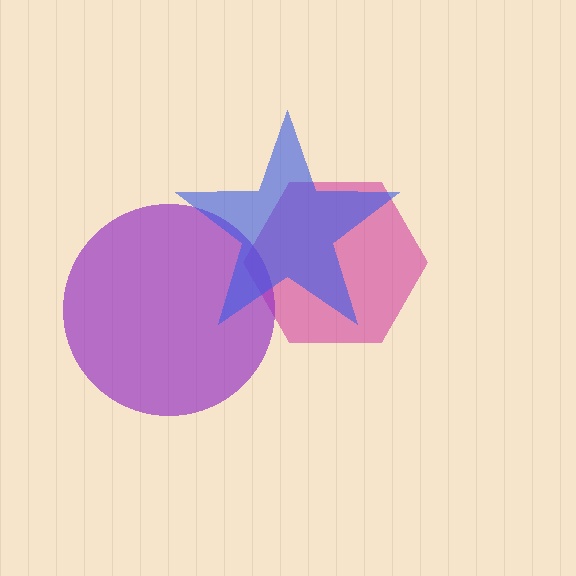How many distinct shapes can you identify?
There are 3 distinct shapes: a magenta hexagon, a purple circle, a blue star.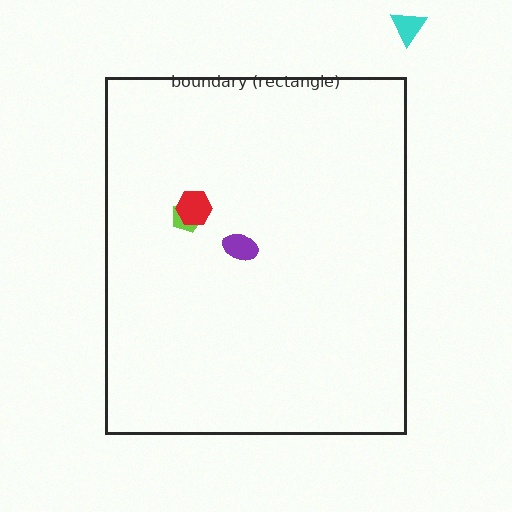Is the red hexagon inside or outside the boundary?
Inside.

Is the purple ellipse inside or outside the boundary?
Inside.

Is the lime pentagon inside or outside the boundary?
Inside.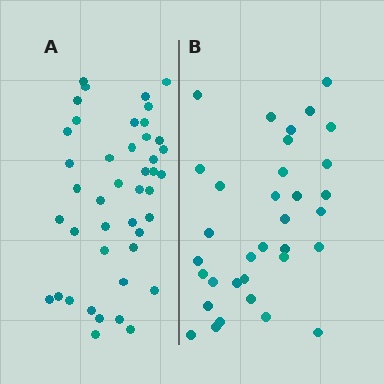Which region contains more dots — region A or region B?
Region A (the left region) has more dots.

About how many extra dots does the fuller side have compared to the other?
Region A has roughly 8 or so more dots than region B.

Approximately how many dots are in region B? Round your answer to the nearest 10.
About 30 dots. (The exact count is 34, which rounds to 30.)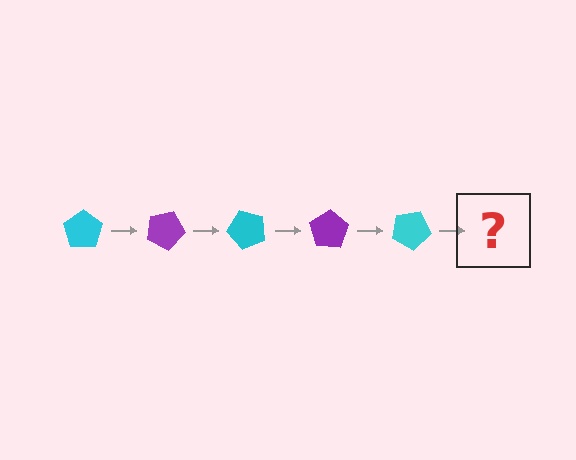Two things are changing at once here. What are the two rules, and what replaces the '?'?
The two rules are that it rotates 25 degrees each step and the color cycles through cyan and purple. The '?' should be a purple pentagon, rotated 125 degrees from the start.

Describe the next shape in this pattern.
It should be a purple pentagon, rotated 125 degrees from the start.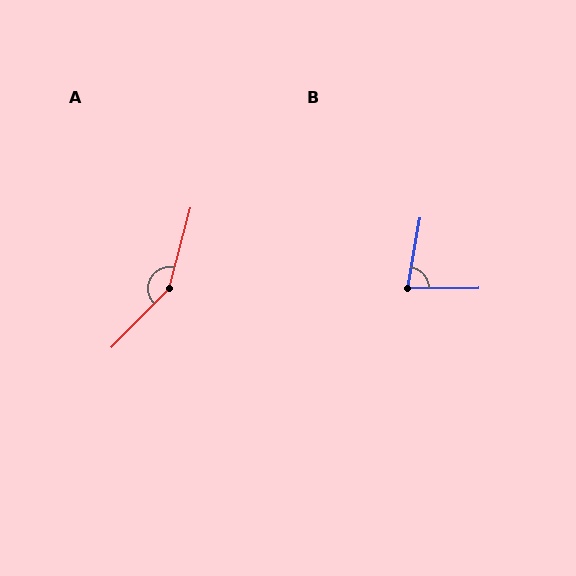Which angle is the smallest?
B, at approximately 80 degrees.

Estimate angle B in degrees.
Approximately 80 degrees.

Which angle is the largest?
A, at approximately 150 degrees.